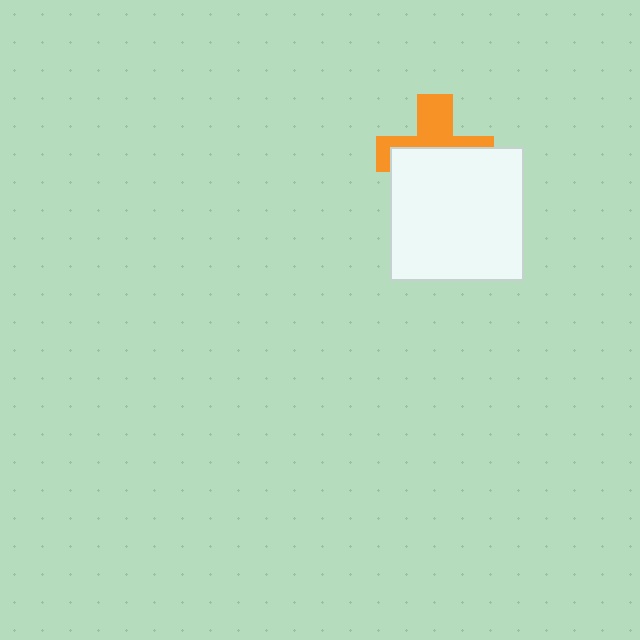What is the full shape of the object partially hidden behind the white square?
The partially hidden object is an orange cross.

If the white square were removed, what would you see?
You would see the complete orange cross.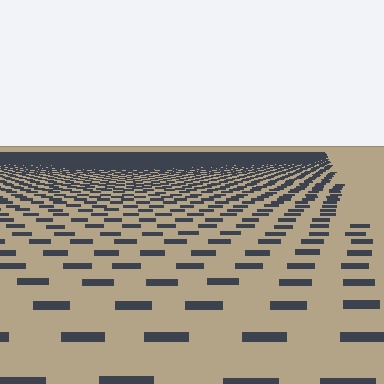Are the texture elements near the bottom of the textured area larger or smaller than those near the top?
Larger. Near the bottom, elements are closer to the viewer and appear at a bigger on-screen size.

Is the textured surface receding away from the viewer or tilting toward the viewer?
The surface is receding away from the viewer. Texture elements get smaller and denser toward the top.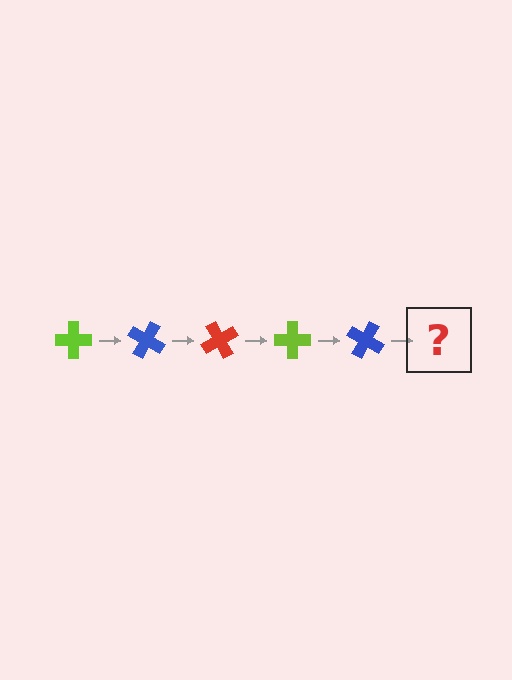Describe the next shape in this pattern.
It should be a red cross, rotated 150 degrees from the start.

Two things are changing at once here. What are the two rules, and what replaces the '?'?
The two rules are that it rotates 30 degrees each step and the color cycles through lime, blue, and red. The '?' should be a red cross, rotated 150 degrees from the start.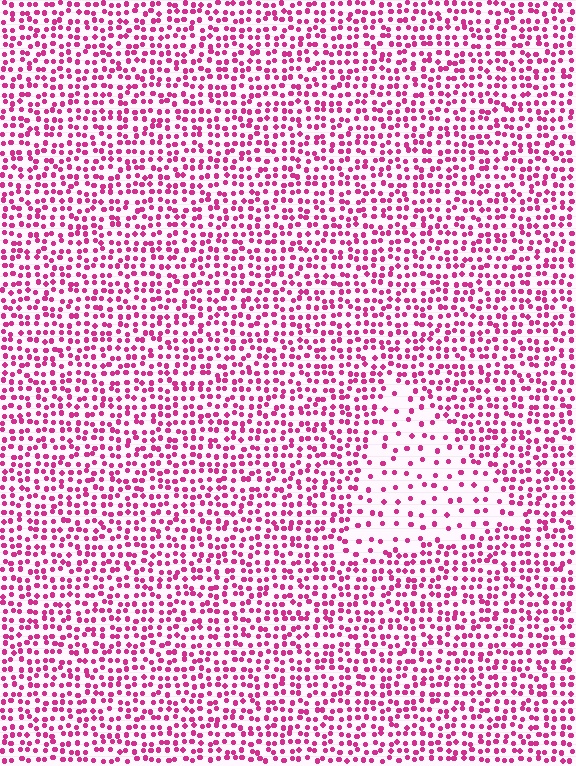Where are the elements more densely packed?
The elements are more densely packed outside the triangle boundary.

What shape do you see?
I see a triangle.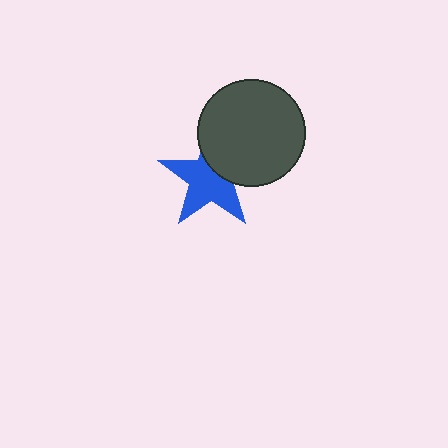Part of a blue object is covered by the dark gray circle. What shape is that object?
It is a star.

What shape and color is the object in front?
The object in front is a dark gray circle.